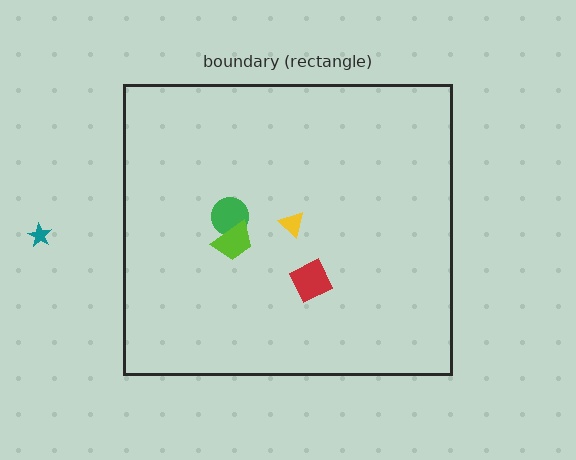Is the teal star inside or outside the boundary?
Outside.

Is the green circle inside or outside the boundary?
Inside.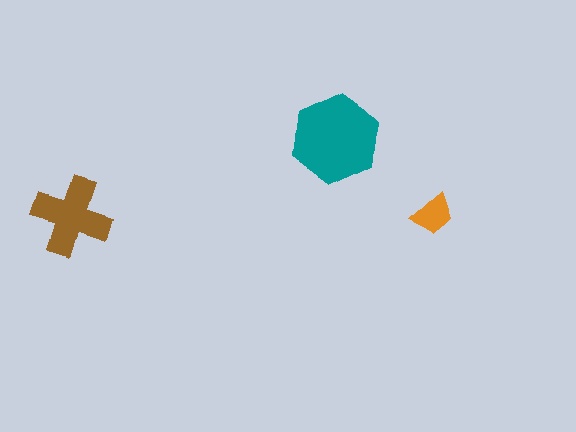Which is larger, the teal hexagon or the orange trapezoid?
The teal hexagon.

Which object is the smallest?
The orange trapezoid.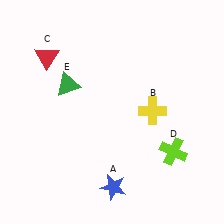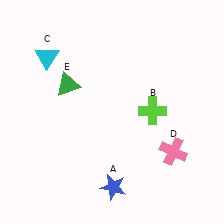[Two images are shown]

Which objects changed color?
B changed from yellow to lime. C changed from red to cyan. D changed from lime to pink.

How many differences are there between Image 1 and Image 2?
There are 3 differences between the two images.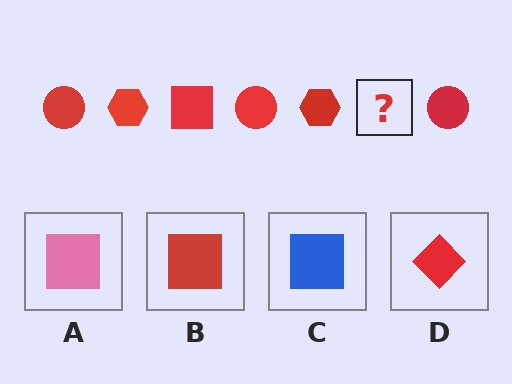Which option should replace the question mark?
Option B.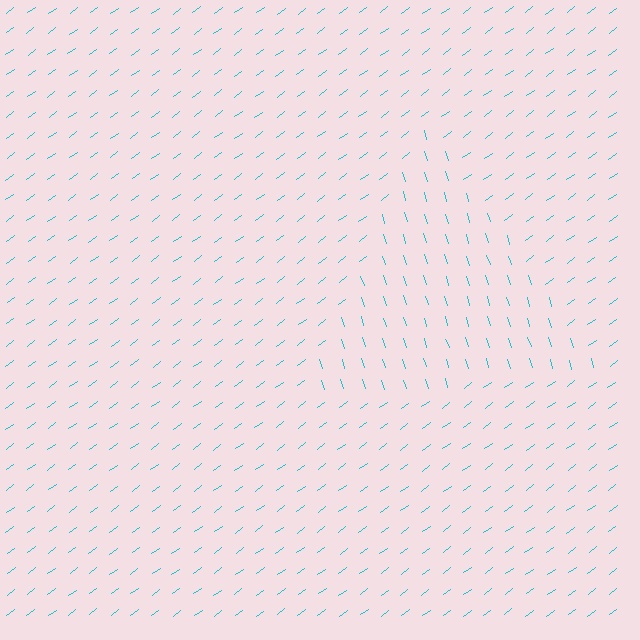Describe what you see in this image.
The image is filled with small cyan line segments. A triangle region in the image has lines oriented differently from the surrounding lines, creating a visible texture boundary.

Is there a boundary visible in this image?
Yes, there is a texture boundary formed by a change in line orientation.